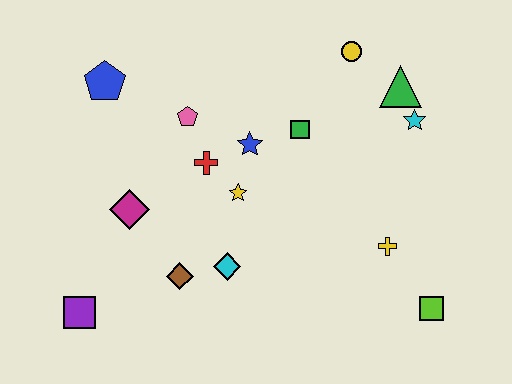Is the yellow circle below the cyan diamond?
No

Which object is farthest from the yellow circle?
The purple square is farthest from the yellow circle.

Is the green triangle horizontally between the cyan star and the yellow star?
Yes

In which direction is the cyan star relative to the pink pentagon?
The cyan star is to the right of the pink pentagon.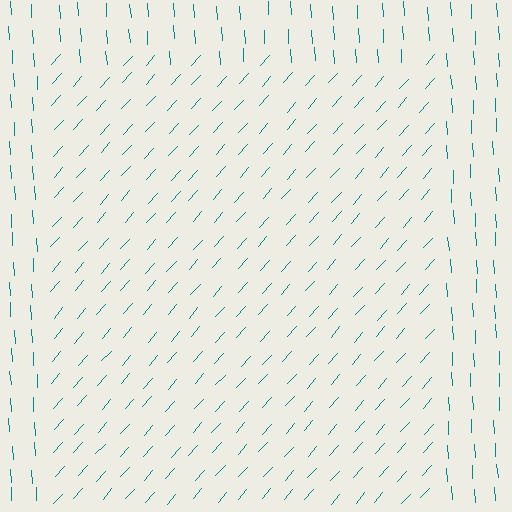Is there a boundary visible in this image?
Yes, there is a texture boundary formed by a change in line orientation.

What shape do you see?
I see a rectangle.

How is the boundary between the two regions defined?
The boundary is defined purely by a change in line orientation (approximately 45 degrees difference). All lines are the same color and thickness.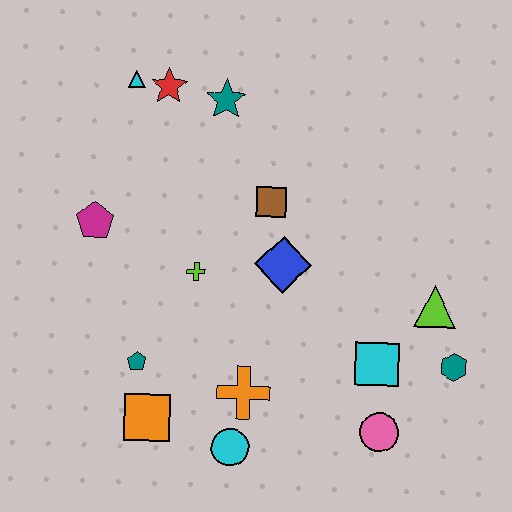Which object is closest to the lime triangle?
The teal hexagon is closest to the lime triangle.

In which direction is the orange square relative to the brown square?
The orange square is below the brown square.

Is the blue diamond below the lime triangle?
No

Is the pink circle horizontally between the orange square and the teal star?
No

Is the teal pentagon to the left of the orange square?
Yes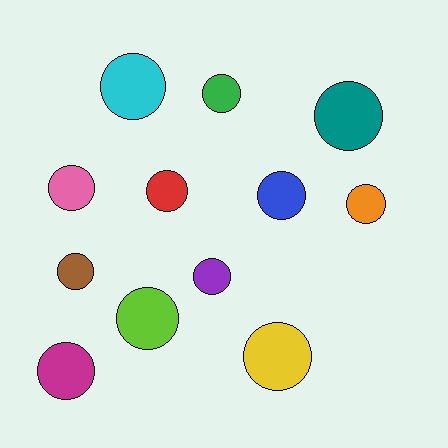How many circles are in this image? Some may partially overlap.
There are 12 circles.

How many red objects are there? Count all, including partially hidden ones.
There is 1 red object.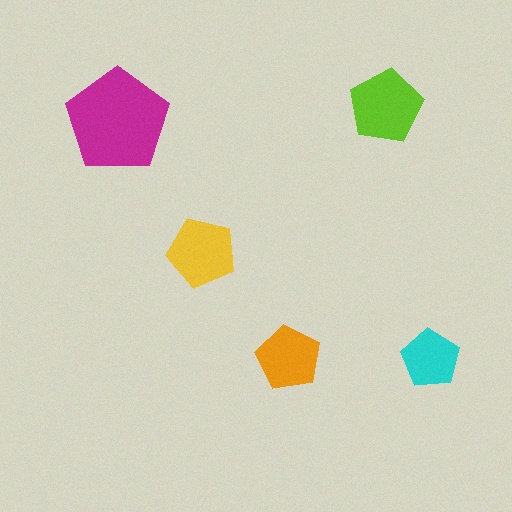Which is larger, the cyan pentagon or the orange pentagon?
The orange one.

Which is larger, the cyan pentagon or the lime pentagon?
The lime one.